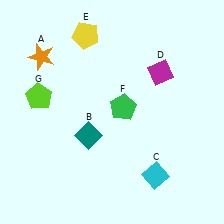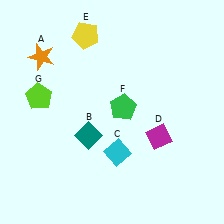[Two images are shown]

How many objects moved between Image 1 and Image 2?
2 objects moved between the two images.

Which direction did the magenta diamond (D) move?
The magenta diamond (D) moved down.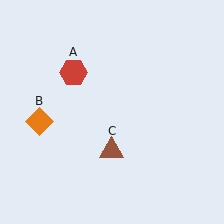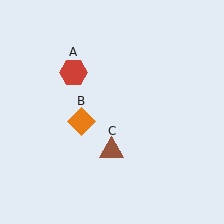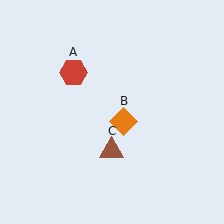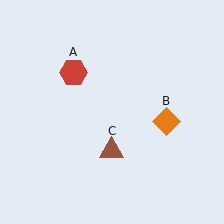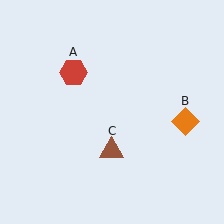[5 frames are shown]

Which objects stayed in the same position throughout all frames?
Red hexagon (object A) and brown triangle (object C) remained stationary.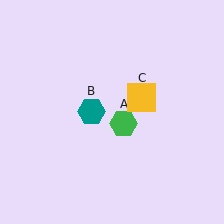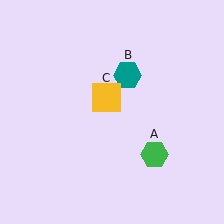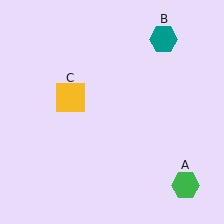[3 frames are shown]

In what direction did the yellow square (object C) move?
The yellow square (object C) moved left.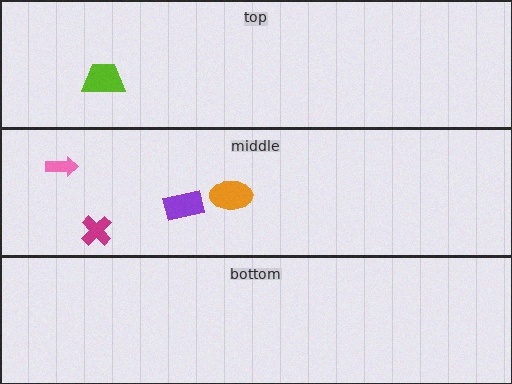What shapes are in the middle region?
The pink arrow, the orange ellipse, the magenta cross, the purple rectangle.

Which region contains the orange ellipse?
The middle region.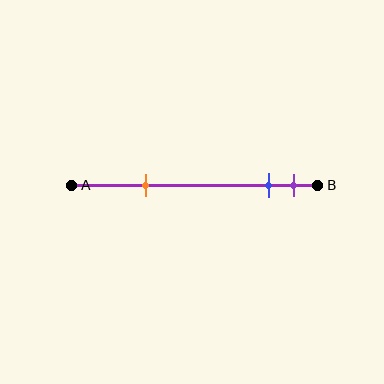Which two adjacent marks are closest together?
The blue and purple marks are the closest adjacent pair.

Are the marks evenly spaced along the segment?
No, the marks are not evenly spaced.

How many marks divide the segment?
There are 3 marks dividing the segment.